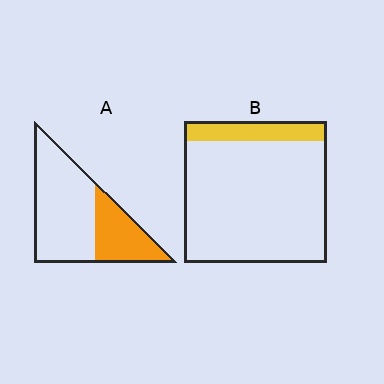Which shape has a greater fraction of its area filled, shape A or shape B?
Shape A.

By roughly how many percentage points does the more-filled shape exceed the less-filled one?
By roughly 20 percentage points (A over B).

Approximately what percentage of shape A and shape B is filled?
A is approximately 35% and B is approximately 15%.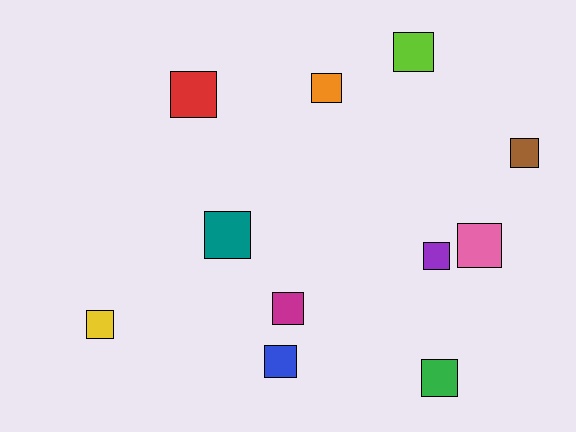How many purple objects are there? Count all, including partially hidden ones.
There is 1 purple object.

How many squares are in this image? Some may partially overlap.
There are 11 squares.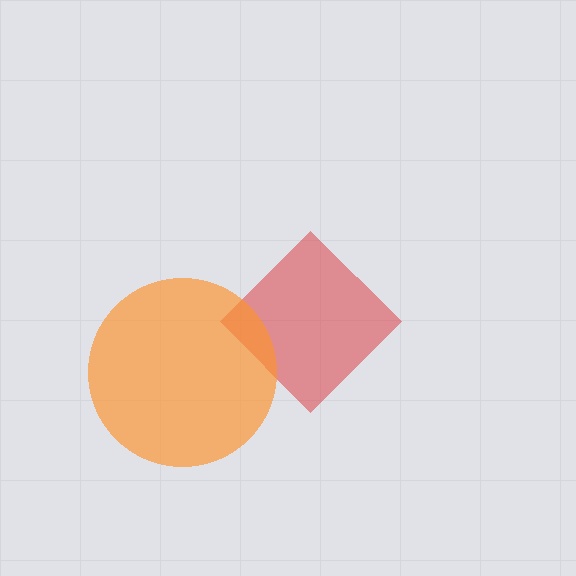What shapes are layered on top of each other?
The layered shapes are: a red diamond, an orange circle.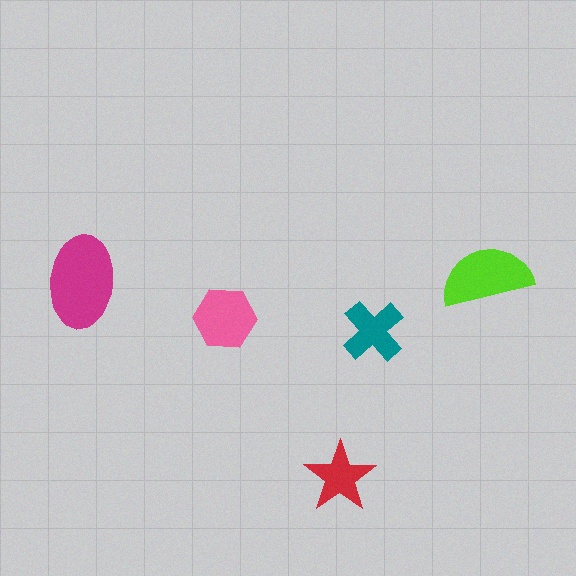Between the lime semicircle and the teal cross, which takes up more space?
The lime semicircle.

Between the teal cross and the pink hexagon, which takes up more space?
The pink hexagon.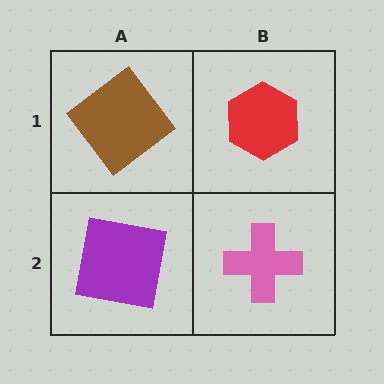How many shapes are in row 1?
2 shapes.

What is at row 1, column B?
A red hexagon.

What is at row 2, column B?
A pink cross.